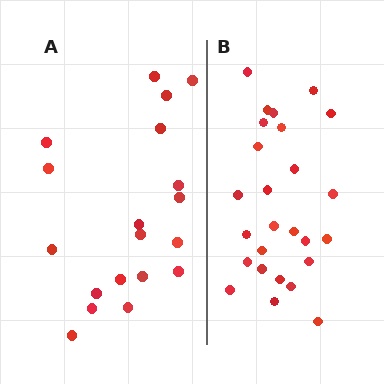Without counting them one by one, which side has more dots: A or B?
Region B (the right region) has more dots.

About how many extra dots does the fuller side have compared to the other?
Region B has roughly 8 or so more dots than region A.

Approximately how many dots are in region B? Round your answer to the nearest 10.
About 30 dots. (The exact count is 26, which rounds to 30.)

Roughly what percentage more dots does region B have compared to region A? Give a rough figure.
About 35% more.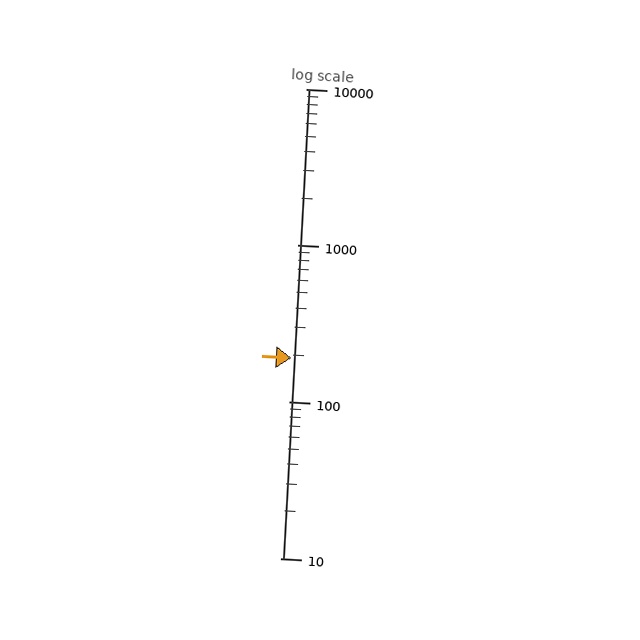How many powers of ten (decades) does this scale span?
The scale spans 3 decades, from 10 to 10000.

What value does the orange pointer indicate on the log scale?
The pointer indicates approximately 190.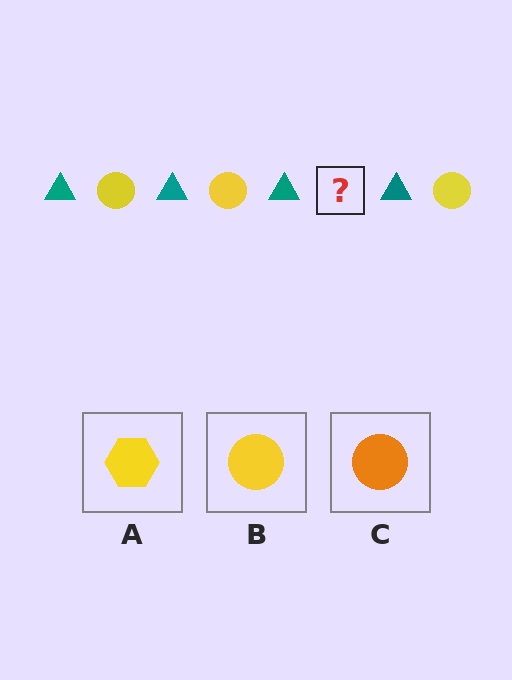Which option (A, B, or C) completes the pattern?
B.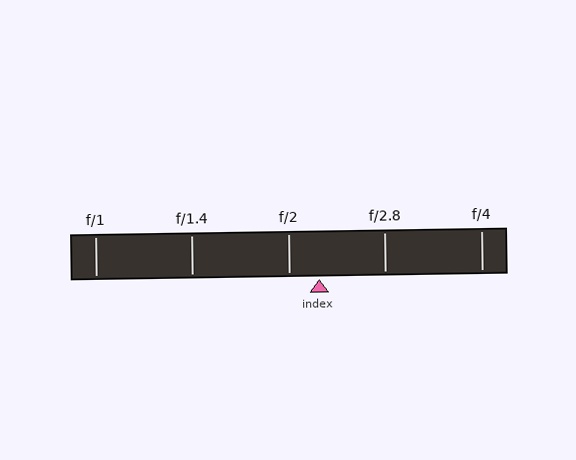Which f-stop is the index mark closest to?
The index mark is closest to f/2.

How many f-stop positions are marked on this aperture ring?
There are 5 f-stop positions marked.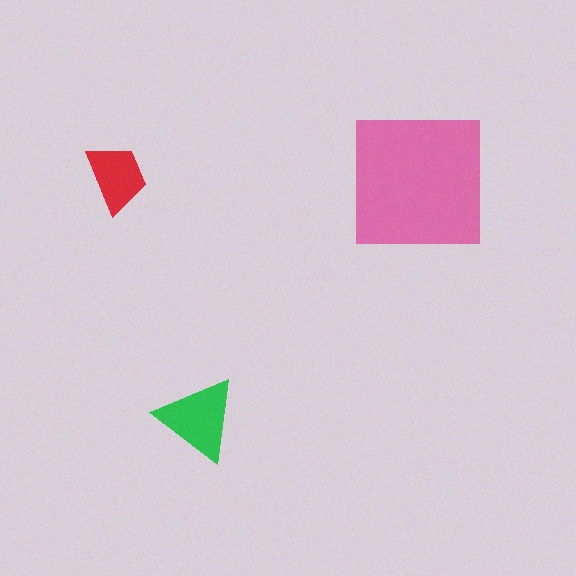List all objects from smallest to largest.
The red trapezoid, the green triangle, the pink square.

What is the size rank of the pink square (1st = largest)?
1st.